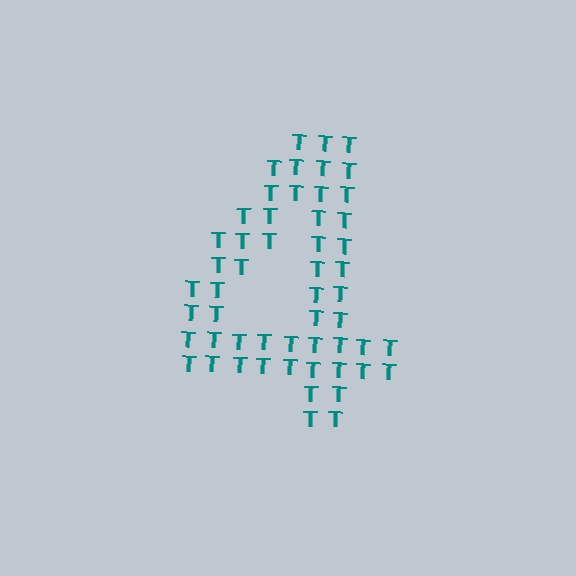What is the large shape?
The large shape is the digit 4.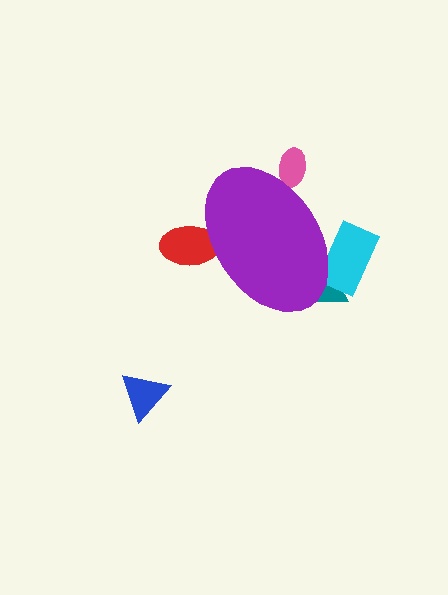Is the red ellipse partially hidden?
Yes, the red ellipse is partially hidden behind the purple ellipse.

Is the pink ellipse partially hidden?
Yes, the pink ellipse is partially hidden behind the purple ellipse.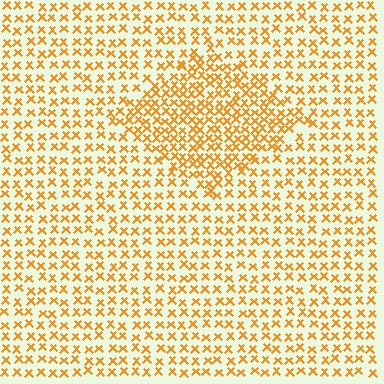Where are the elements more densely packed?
The elements are more densely packed inside the diamond boundary.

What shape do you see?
I see a diamond.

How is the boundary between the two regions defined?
The boundary is defined by a change in element density (approximately 1.7x ratio). All elements are the same color, size, and shape.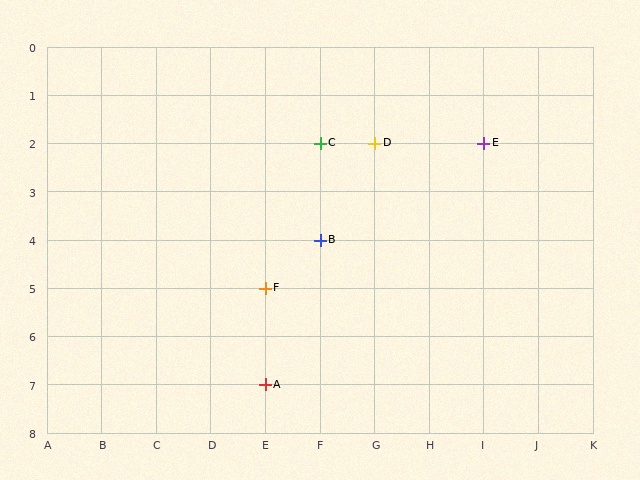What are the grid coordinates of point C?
Point C is at grid coordinates (F, 2).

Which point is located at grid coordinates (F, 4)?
Point B is at (F, 4).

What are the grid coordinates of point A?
Point A is at grid coordinates (E, 7).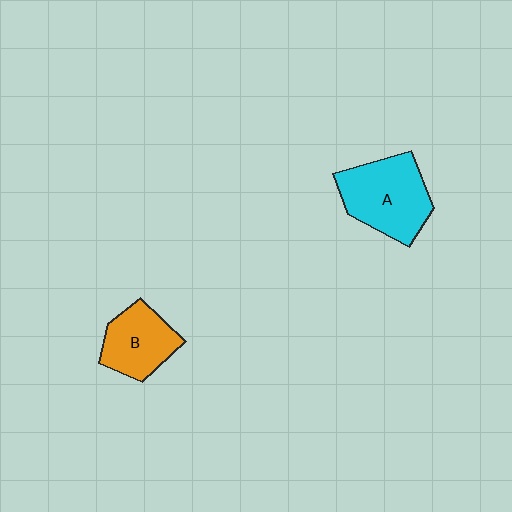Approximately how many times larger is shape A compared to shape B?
Approximately 1.4 times.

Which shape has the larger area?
Shape A (cyan).